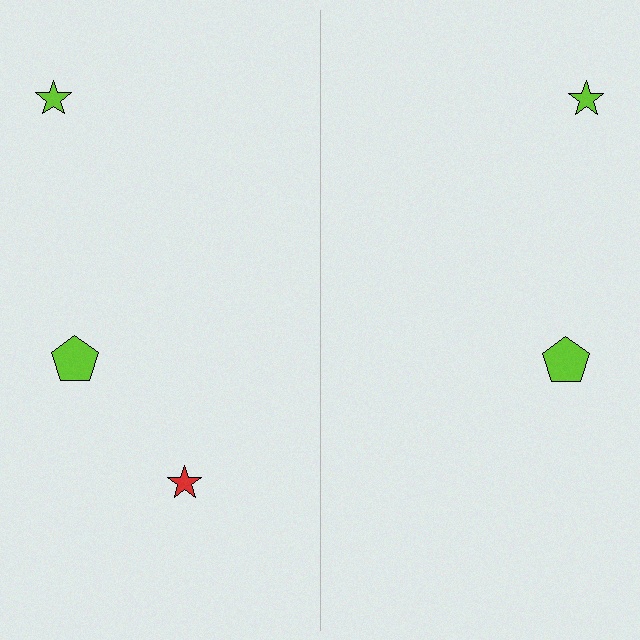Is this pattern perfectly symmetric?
No, the pattern is not perfectly symmetric. A red star is missing from the right side.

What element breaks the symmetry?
A red star is missing from the right side.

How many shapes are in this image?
There are 5 shapes in this image.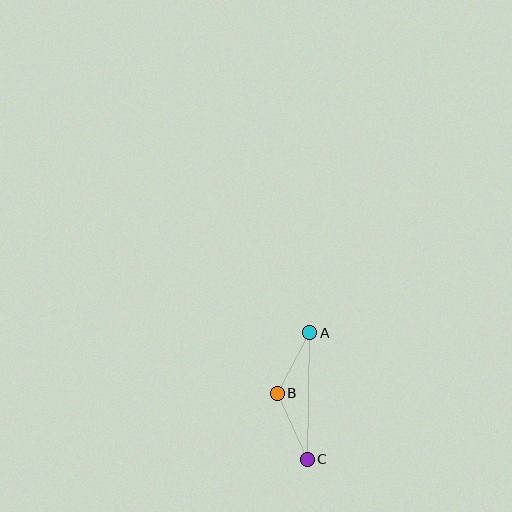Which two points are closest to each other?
Points A and B are closest to each other.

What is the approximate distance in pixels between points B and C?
The distance between B and C is approximately 72 pixels.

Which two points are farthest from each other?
Points A and C are farthest from each other.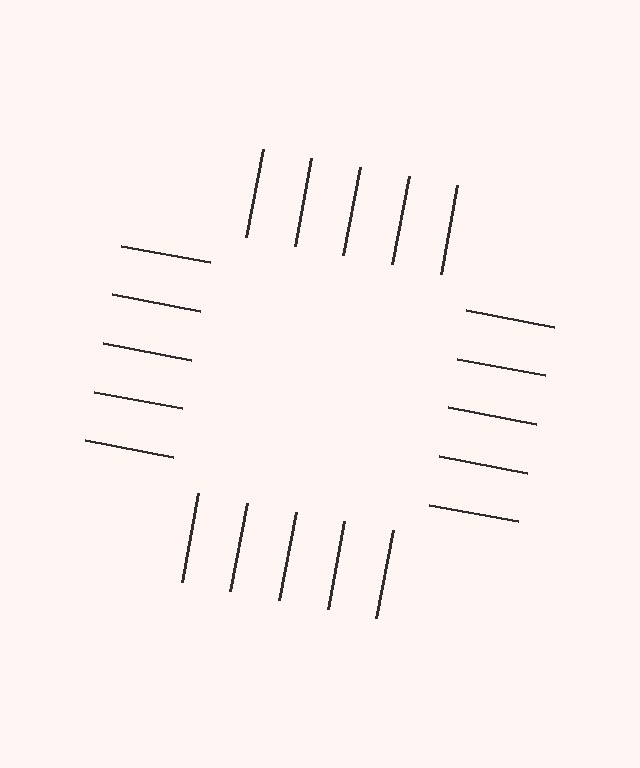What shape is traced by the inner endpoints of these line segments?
An illusory square — the line segments terminate on its edges but no continuous stroke is drawn.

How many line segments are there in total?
20 — 5 along each of the 4 edges.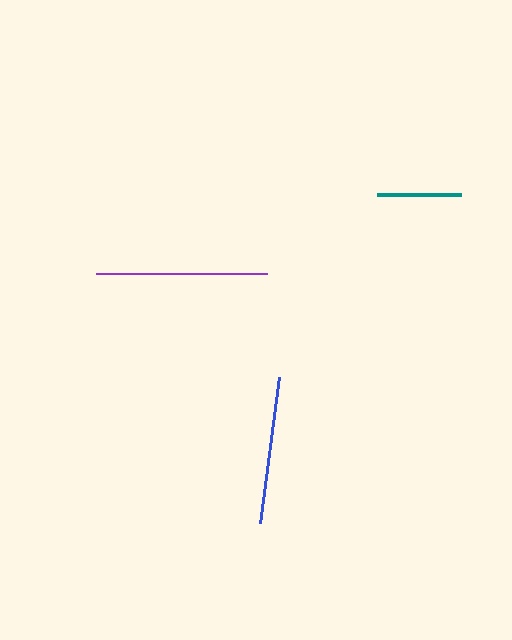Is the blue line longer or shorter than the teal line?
The blue line is longer than the teal line.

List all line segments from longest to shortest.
From longest to shortest: purple, blue, teal.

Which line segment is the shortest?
The teal line is the shortest at approximately 84 pixels.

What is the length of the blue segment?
The blue segment is approximately 147 pixels long.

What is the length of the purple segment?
The purple segment is approximately 170 pixels long.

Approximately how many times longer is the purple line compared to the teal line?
The purple line is approximately 2.0 times the length of the teal line.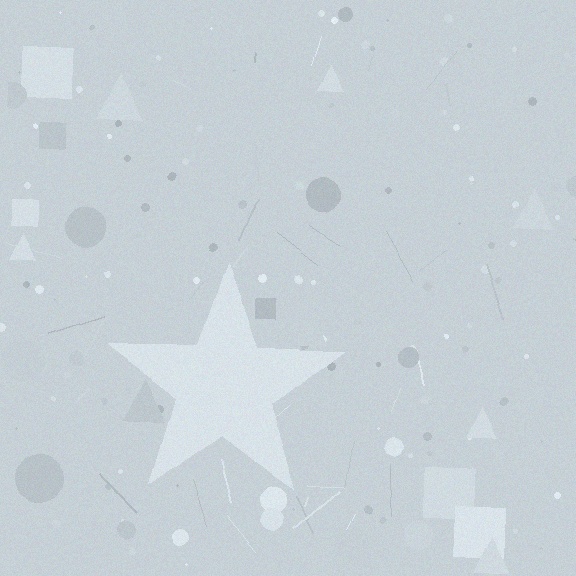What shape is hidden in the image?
A star is hidden in the image.